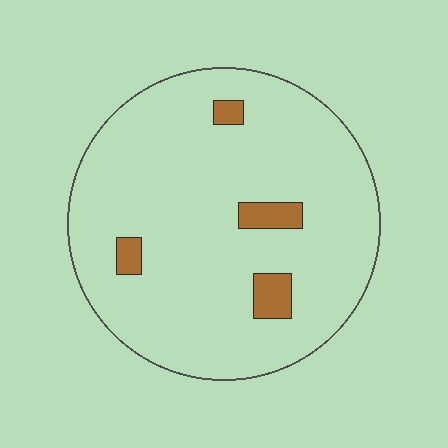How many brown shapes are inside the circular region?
4.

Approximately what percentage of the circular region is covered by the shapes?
Approximately 5%.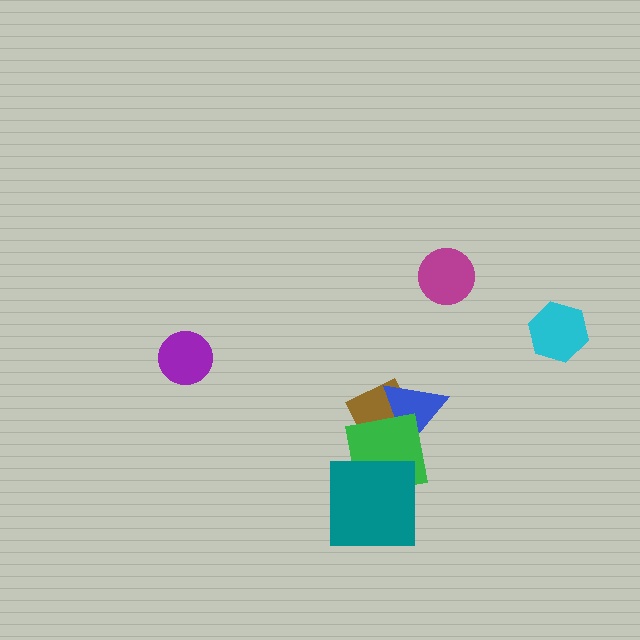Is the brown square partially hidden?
Yes, it is partially covered by another shape.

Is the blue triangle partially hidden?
Yes, it is partially covered by another shape.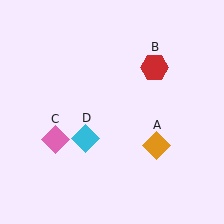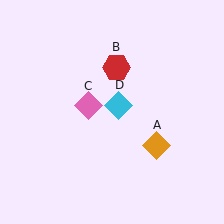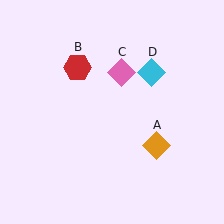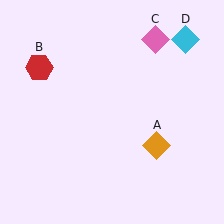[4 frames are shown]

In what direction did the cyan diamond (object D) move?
The cyan diamond (object D) moved up and to the right.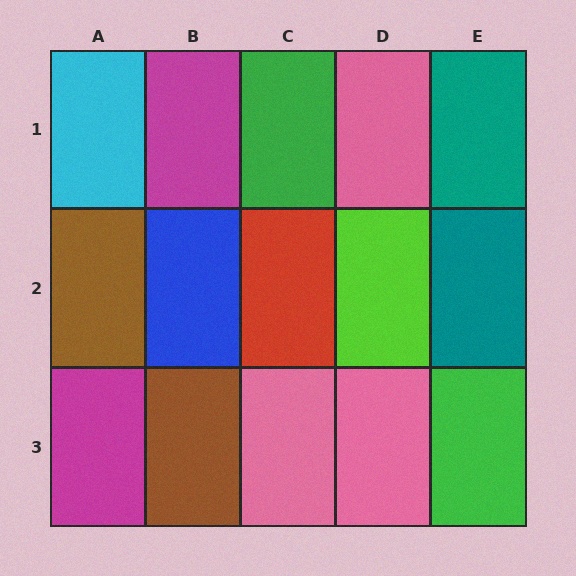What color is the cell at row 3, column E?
Green.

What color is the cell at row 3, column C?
Pink.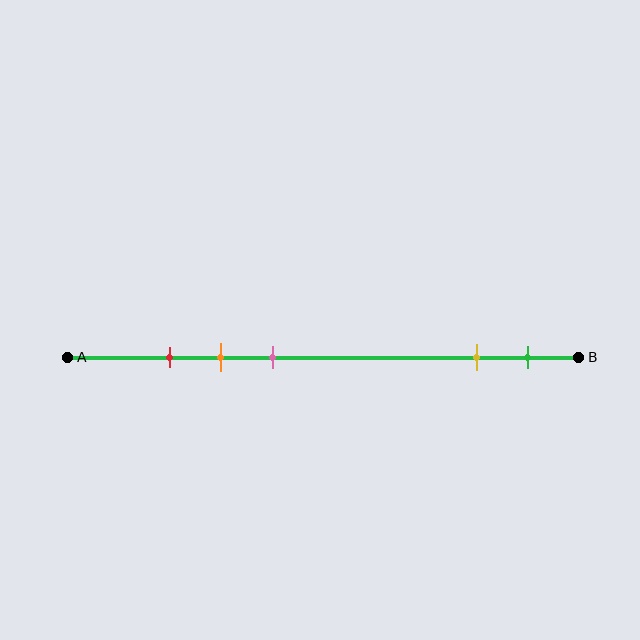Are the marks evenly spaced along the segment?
No, the marks are not evenly spaced.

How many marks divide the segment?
There are 5 marks dividing the segment.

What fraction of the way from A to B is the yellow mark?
The yellow mark is approximately 80% (0.8) of the way from A to B.